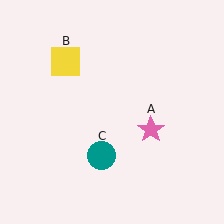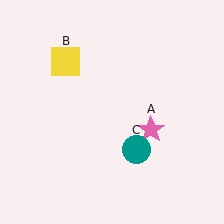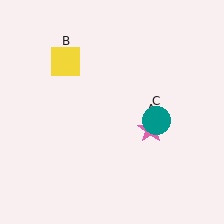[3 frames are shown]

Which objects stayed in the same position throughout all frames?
Pink star (object A) and yellow square (object B) remained stationary.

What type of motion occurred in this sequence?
The teal circle (object C) rotated counterclockwise around the center of the scene.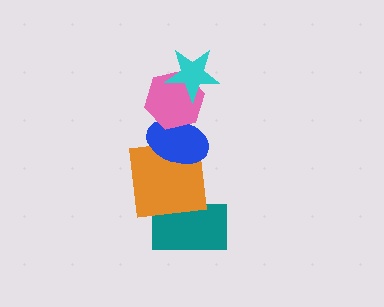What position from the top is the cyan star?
The cyan star is 1st from the top.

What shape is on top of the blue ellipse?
The pink hexagon is on top of the blue ellipse.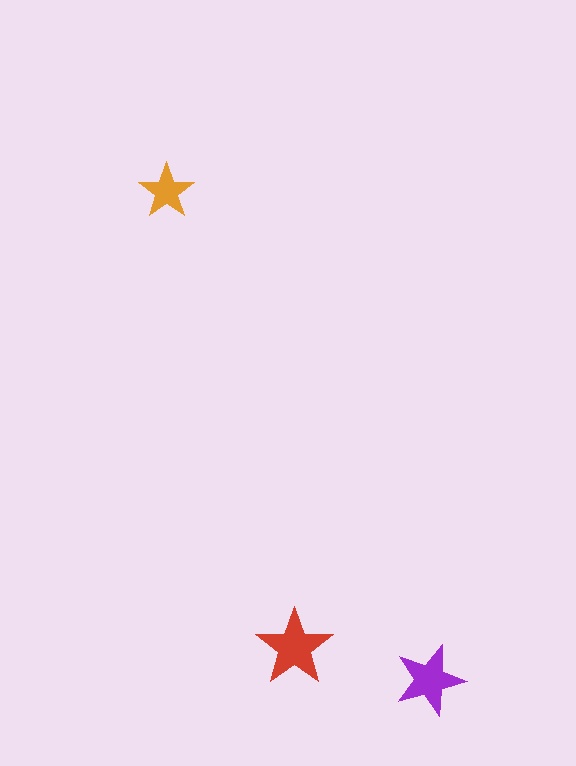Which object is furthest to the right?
The purple star is rightmost.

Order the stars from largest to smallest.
the red one, the purple one, the orange one.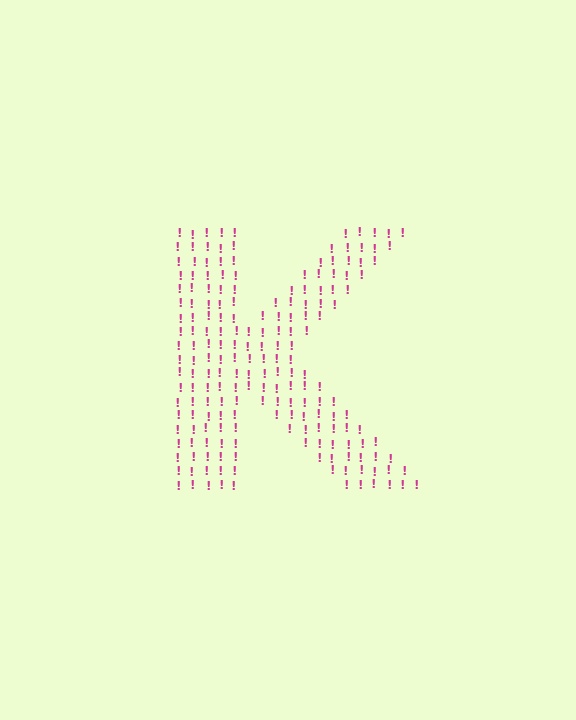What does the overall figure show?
The overall figure shows the letter K.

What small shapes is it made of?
It is made of small exclamation marks.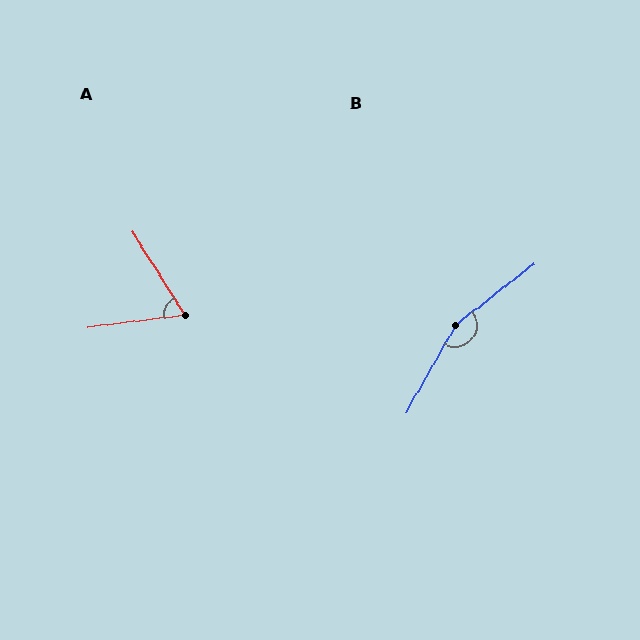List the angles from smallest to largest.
A (65°), B (157°).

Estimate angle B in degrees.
Approximately 157 degrees.